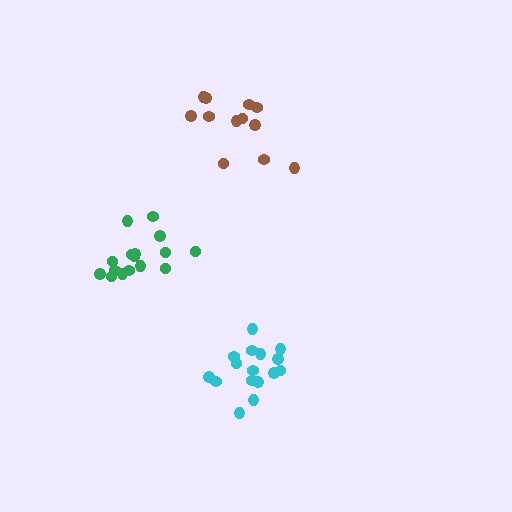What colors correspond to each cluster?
The clusters are colored: brown, cyan, green.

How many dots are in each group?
Group 1: 12 dots, Group 2: 16 dots, Group 3: 16 dots (44 total).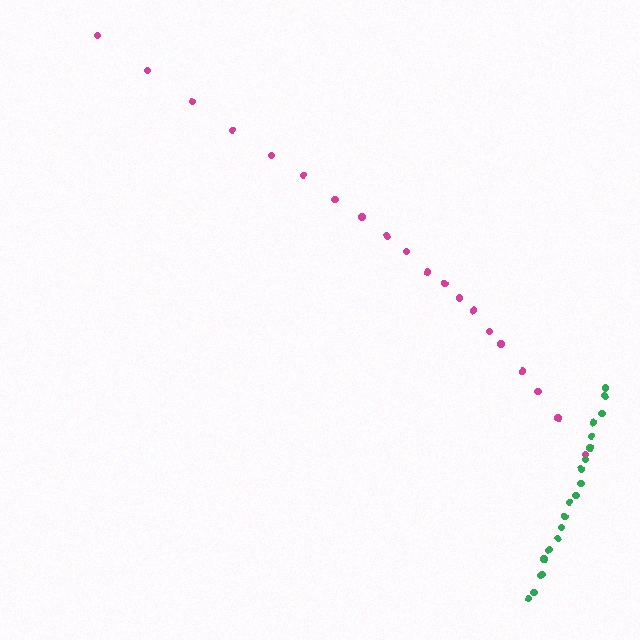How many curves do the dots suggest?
There are 2 distinct paths.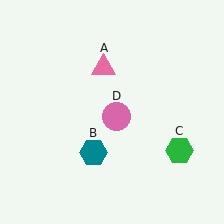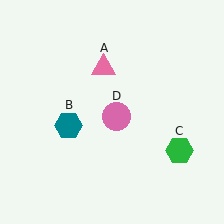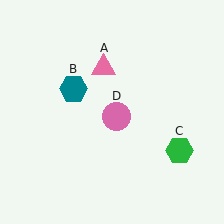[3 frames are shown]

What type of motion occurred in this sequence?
The teal hexagon (object B) rotated clockwise around the center of the scene.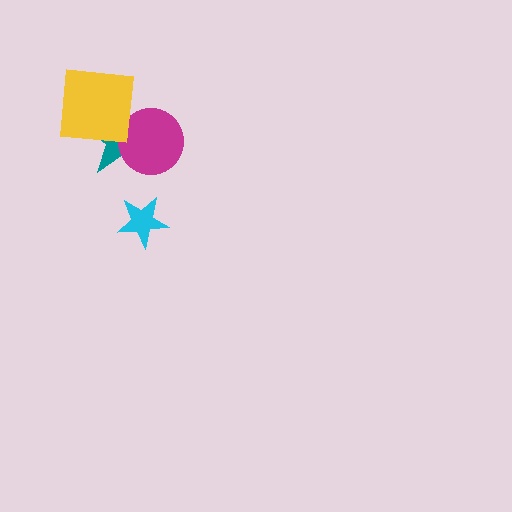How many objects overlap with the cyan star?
0 objects overlap with the cyan star.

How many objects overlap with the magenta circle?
2 objects overlap with the magenta circle.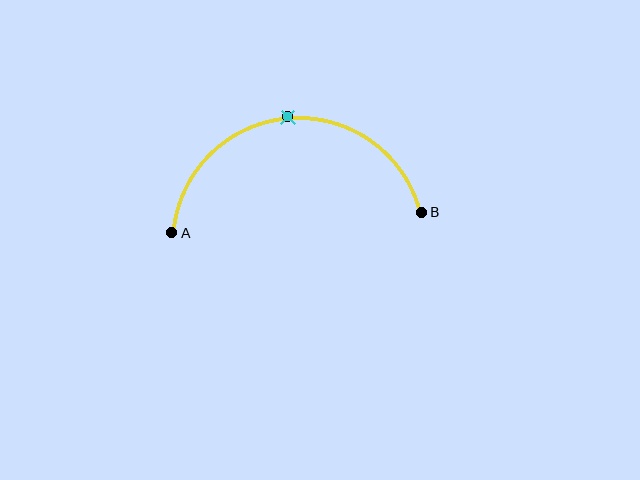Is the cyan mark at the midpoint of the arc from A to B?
Yes. The cyan mark lies on the arc at equal arc-length from both A and B — it is the arc midpoint.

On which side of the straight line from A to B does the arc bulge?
The arc bulges above the straight line connecting A and B.